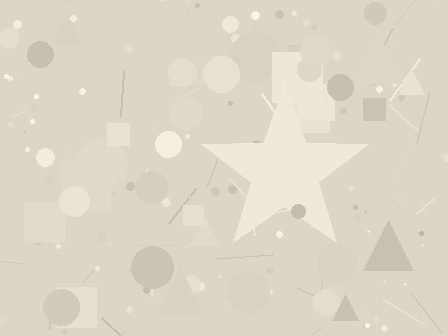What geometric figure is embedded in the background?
A star is embedded in the background.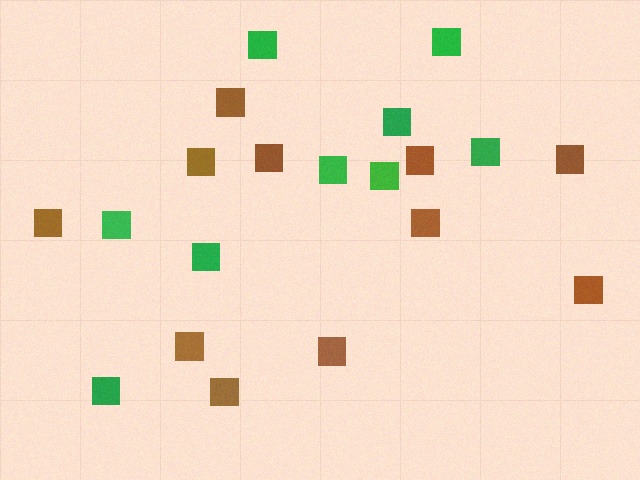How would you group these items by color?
There are 2 groups: one group of green squares (9) and one group of brown squares (11).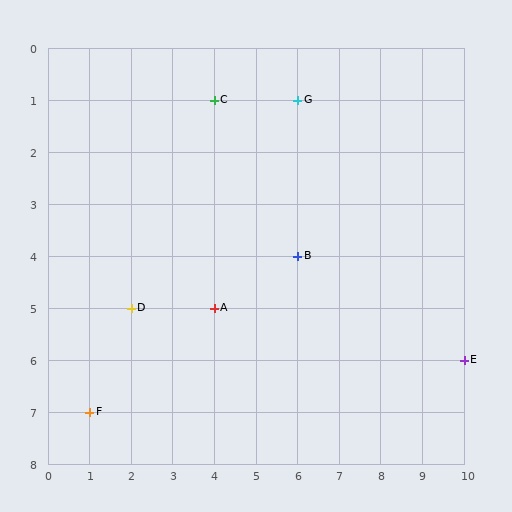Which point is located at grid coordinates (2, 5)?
Point D is at (2, 5).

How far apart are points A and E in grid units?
Points A and E are 6 columns and 1 row apart (about 6.1 grid units diagonally).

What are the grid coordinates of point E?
Point E is at grid coordinates (10, 6).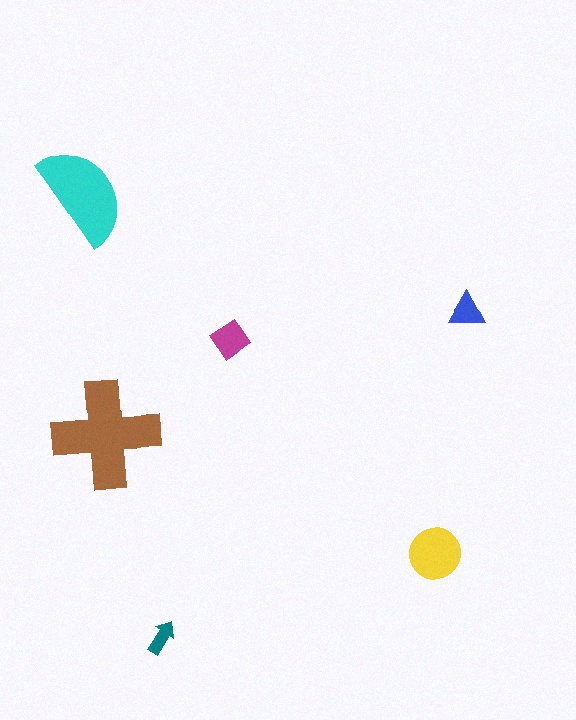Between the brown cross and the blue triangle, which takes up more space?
The brown cross.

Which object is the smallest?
The teal arrow.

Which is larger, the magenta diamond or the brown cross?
The brown cross.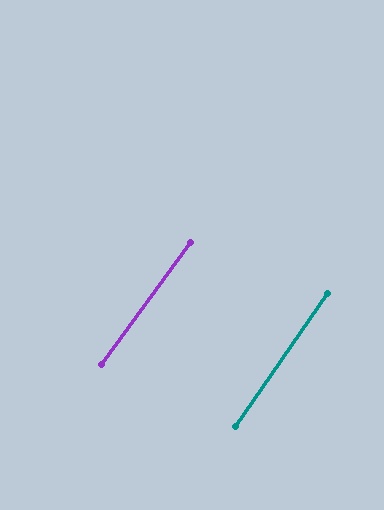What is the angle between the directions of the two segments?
Approximately 1 degree.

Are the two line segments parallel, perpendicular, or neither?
Parallel — their directions differ by only 1.4°.